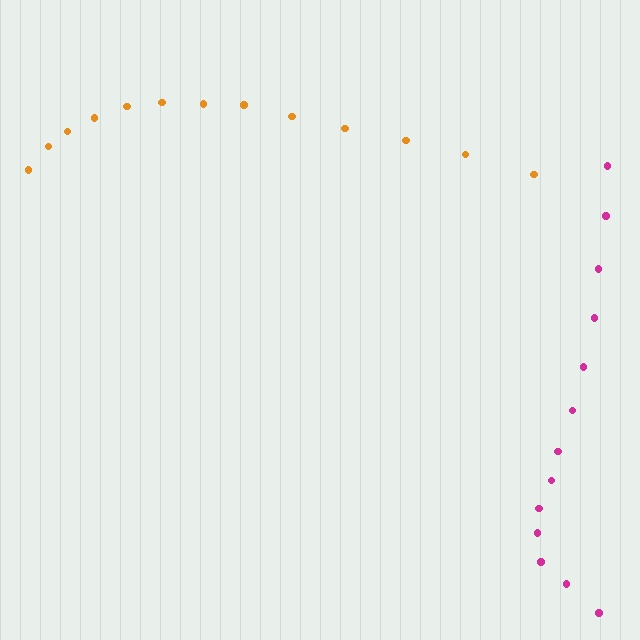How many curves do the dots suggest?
There are 2 distinct paths.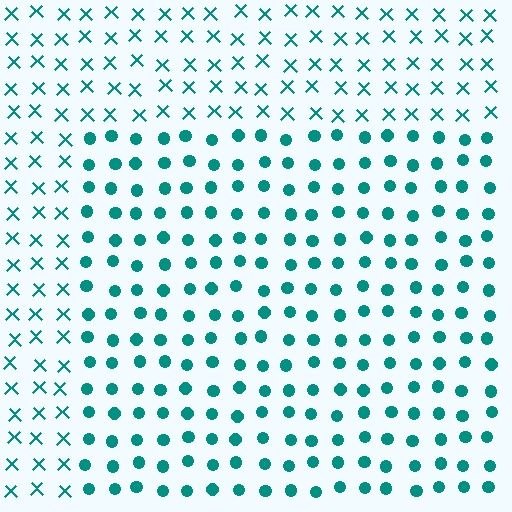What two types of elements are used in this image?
The image uses circles inside the rectangle region and X marks outside it.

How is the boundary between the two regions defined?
The boundary is defined by a change in element shape: circles inside vs. X marks outside. All elements share the same color and spacing.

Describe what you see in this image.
The image is filled with small teal elements arranged in a uniform grid. A rectangle-shaped region contains circles, while the surrounding area contains X marks. The boundary is defined purely by the change in element shape.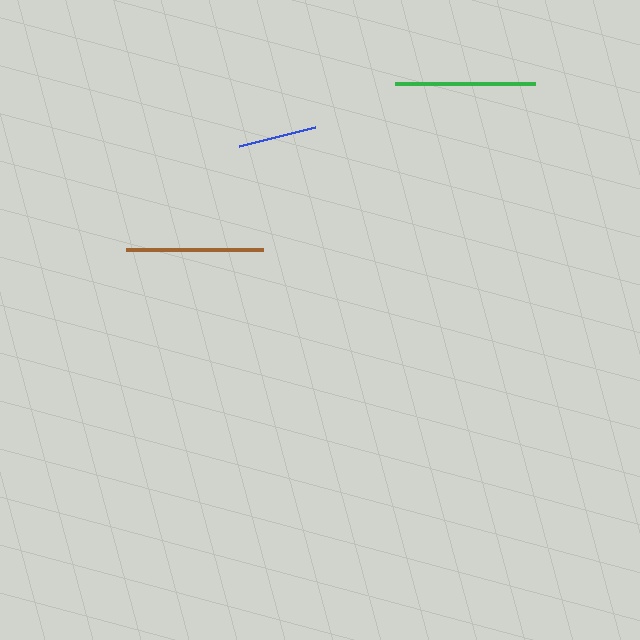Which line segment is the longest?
The green line is the longest at approximately 141 pixels.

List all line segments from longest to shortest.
From longest to shortest: green, brown, blue.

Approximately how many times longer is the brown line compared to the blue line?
The brown line is approximately 1.8 times the length of the blue line.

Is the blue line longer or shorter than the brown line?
The brown line is longer than the blue line.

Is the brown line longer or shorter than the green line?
The green line is longer than the brown line.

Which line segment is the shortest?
The blue line is the shortest at approximately 78 pixels.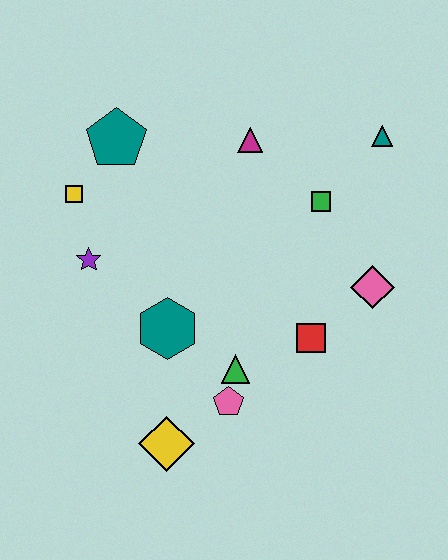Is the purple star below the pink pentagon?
No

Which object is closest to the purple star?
The yellow square is closest to the purple star.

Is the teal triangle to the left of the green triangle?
No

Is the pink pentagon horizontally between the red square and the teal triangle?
No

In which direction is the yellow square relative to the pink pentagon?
The yellow square is above the pink pentagon.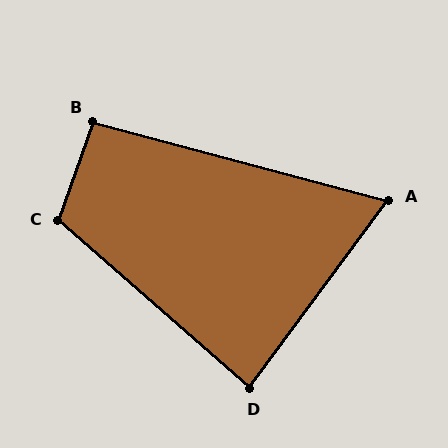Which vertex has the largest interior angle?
C, at approximately 112 degrees.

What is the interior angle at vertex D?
Approximately 85 degrees (approximately right).